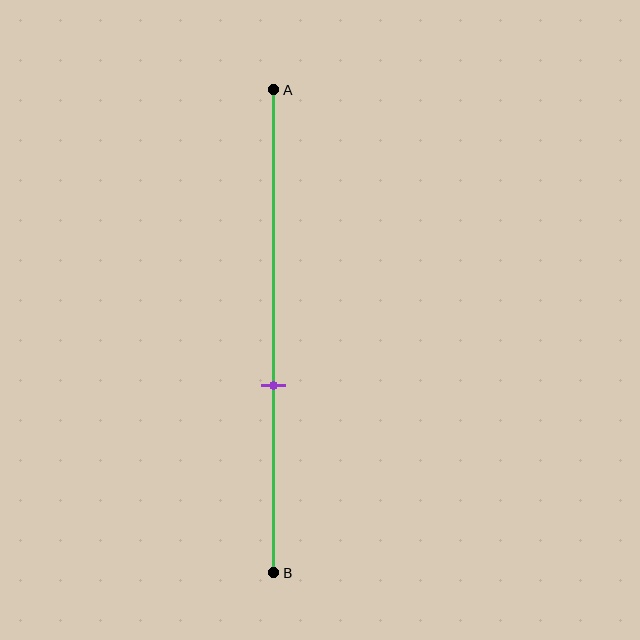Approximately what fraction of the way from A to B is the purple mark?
The purple mark is approximately 60% of the way from A to B.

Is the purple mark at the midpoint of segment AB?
No, the mark is at about 60% from A, not at the 50% midpoint.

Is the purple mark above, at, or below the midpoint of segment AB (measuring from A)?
The purple mark is below the midpoint of segment AB.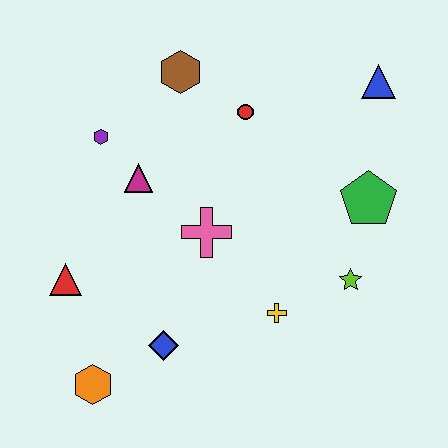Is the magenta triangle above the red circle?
No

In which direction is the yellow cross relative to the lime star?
The yellow cross is to the left of the lime star.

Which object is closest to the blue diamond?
The orange hexagon is closest to the blue diamond.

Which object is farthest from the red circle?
The orange hexagon is farthest from the red circle.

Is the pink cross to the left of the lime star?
Yes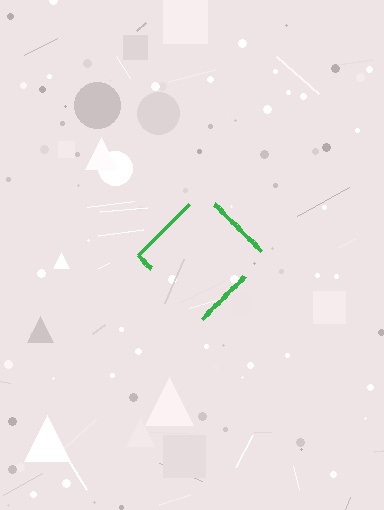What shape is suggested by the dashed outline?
The dashed outline suggests a diamond.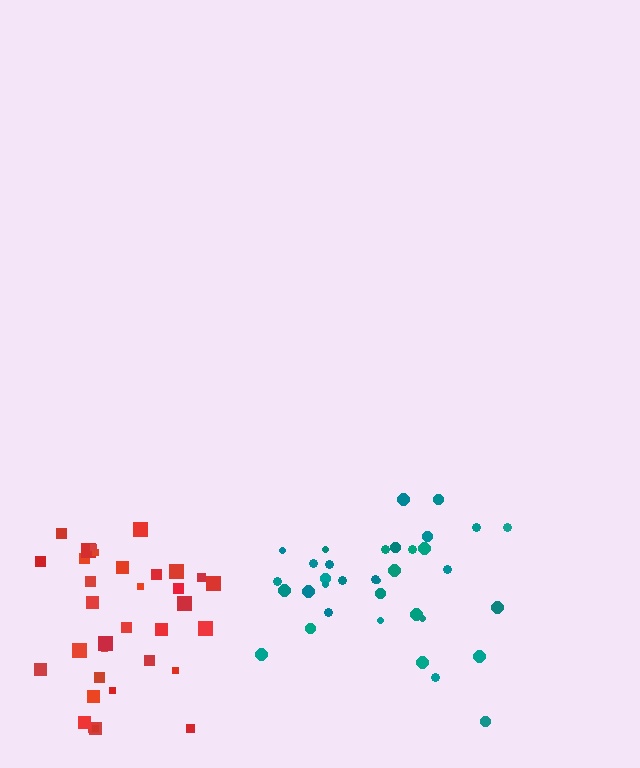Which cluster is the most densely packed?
Red.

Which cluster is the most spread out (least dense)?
Teal.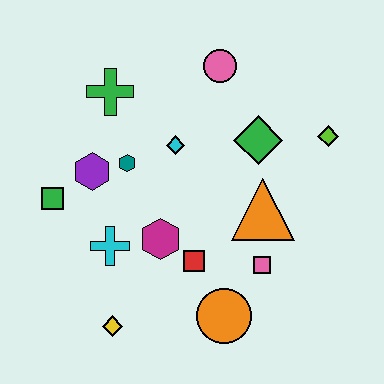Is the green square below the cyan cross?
No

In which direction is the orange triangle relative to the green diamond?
The orange triangle is below the green diamond.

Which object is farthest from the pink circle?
The yellow diamond is farthest from the pink circle.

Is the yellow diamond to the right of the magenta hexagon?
No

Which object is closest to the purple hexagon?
The teal hexagon is closest to the purple hexagon.